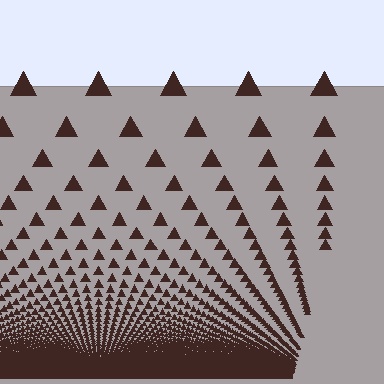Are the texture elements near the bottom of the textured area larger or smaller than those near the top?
Smaller. The gradient is inverted — elements near the bottom are smaller and denser.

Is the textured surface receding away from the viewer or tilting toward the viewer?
The surface appears to tilt toward the viewer. Texture elements get larger and sparser toward the top.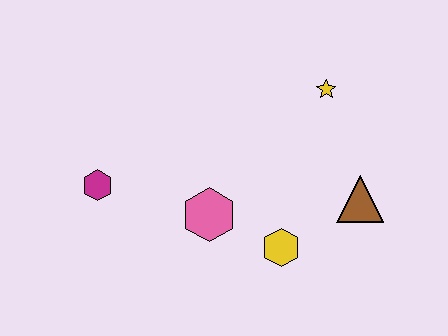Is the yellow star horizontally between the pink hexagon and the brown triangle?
Yes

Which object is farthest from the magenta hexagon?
The brown triangle is farthest from the magenta hexagon.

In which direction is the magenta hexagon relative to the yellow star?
The magenta hexagon is to the left of the yellow star.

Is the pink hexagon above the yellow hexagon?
Yes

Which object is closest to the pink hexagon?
The yellow hexagon is closest to the pink hexagon.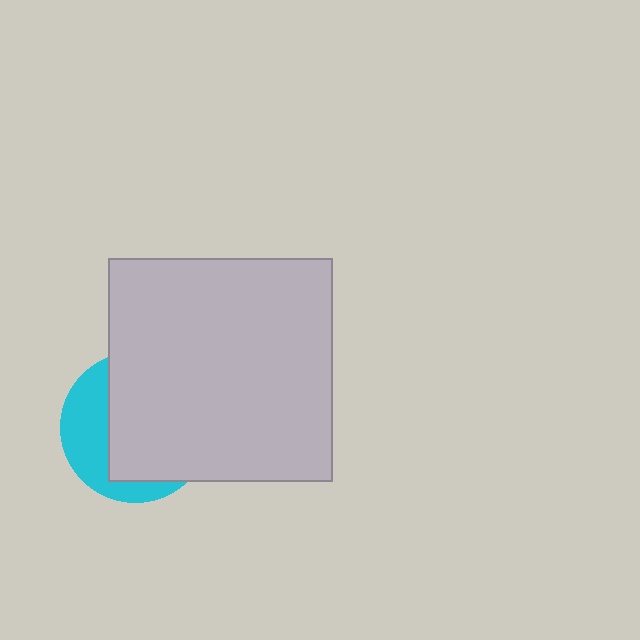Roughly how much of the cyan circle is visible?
A small part of it is visible (roughly 34%).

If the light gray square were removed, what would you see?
You would see the complete cyan circle.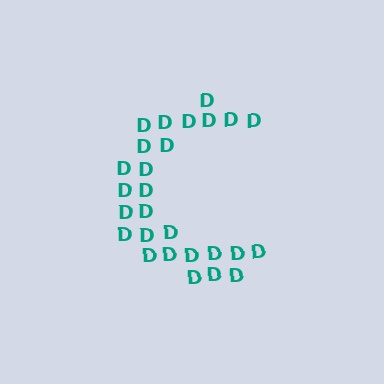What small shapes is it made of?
It is made of small letter D's.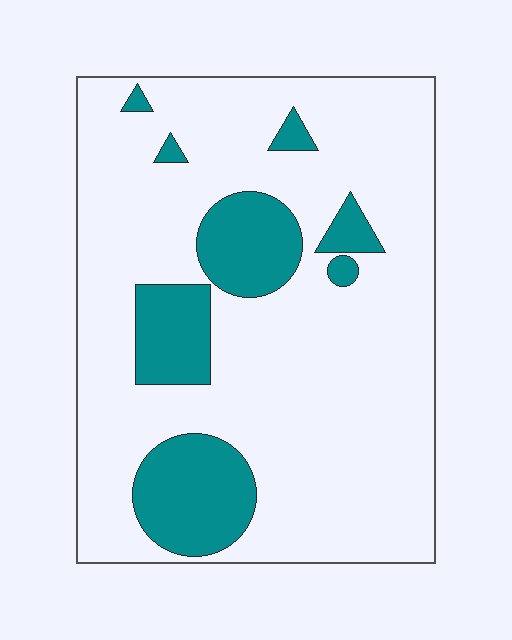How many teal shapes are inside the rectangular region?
8.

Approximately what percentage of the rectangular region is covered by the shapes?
Approximately 20%.